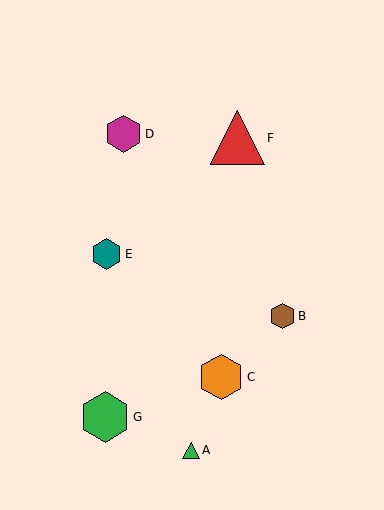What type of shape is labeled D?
Shape D is a magenta hexagon.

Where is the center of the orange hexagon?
The center of the orange hexagon is at (221, 377).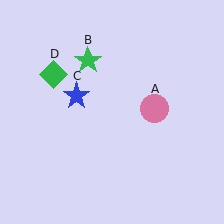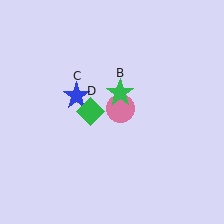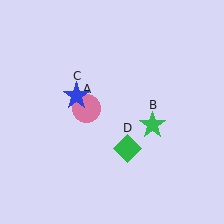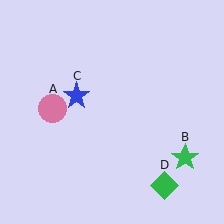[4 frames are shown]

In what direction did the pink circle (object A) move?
The pink circle (object A) moved left.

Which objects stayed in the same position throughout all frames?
Blue star (object C) remained stationary.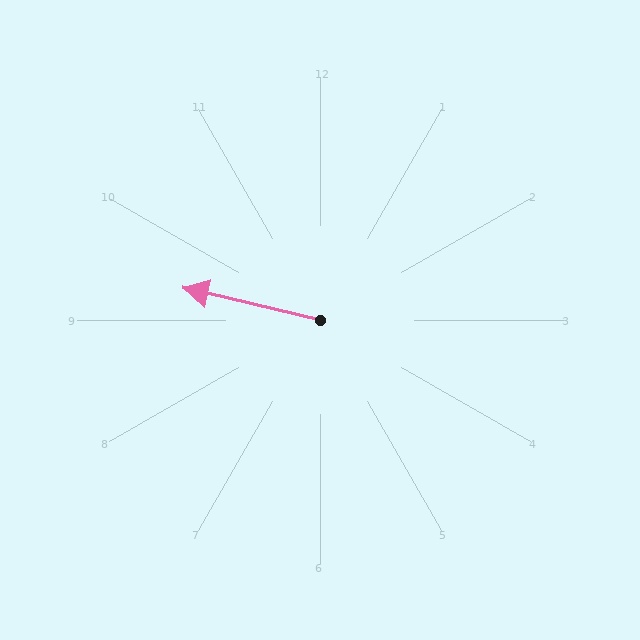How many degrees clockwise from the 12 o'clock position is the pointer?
Approximately 283 degrees.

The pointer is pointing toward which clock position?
Roughly 9 o'clock.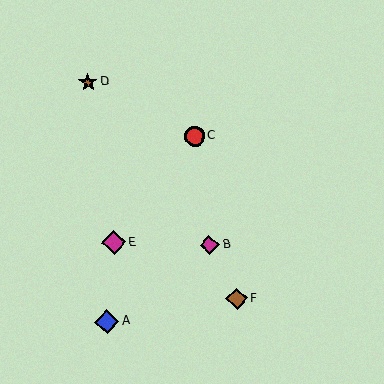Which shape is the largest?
The magenta diamond (labeled E) is the largest.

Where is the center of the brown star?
The center of the brown star is at (88, 82).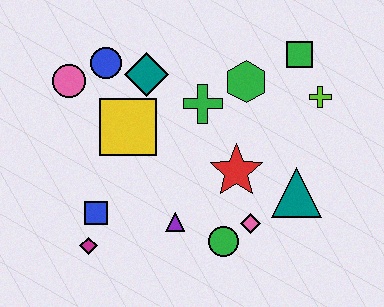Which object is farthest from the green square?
The magenta diamond is farthest from the green square.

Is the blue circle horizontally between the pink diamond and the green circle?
No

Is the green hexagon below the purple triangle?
No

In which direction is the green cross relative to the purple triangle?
The green cross is above the purple triangle.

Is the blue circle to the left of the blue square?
No